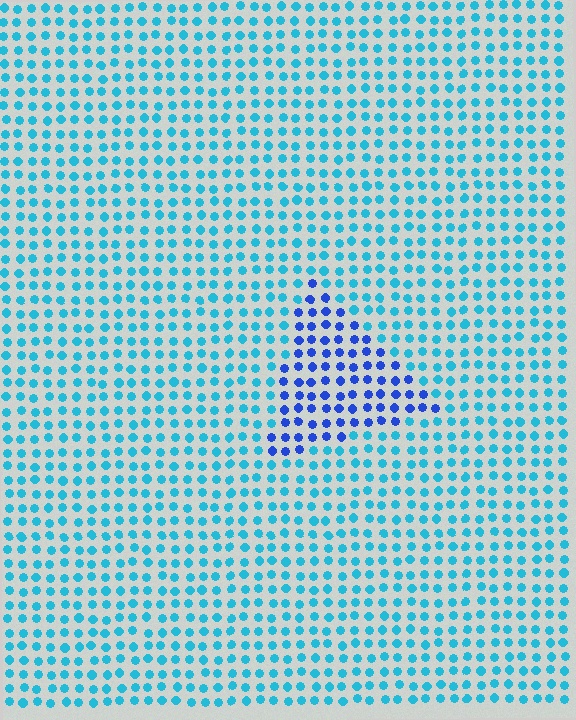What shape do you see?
I see a triangle.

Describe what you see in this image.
The image is filled with small cyan elements in a uniform arrangement. A triangle-shaped region is visible where the elements are tinted to a slightly different hue, forming a subtle color boundary.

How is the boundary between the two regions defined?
The boundary is defined purely by a slight shift in hue (about 39 degrees). Spacing, size, and orientation are identical on both sides.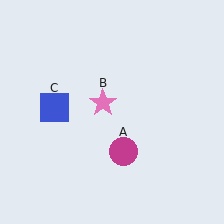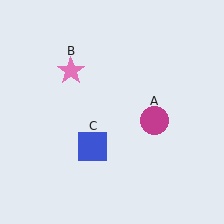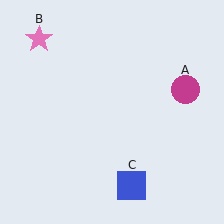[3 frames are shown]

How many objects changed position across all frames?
3 objects changed position: magenta circle (object A), pink star (object B), blue square (object C).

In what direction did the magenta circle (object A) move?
The magenta circle (object A) moved up and to the right.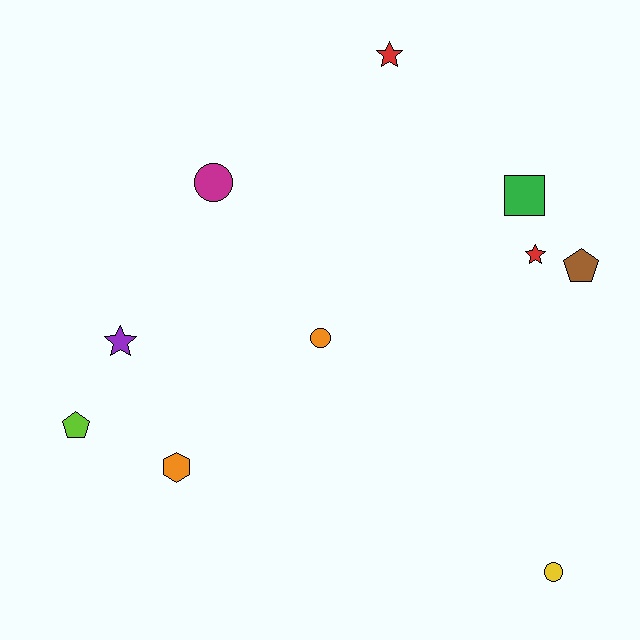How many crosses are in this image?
There are no crosses.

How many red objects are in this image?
There are 2 red objects.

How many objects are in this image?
There are 10 objects.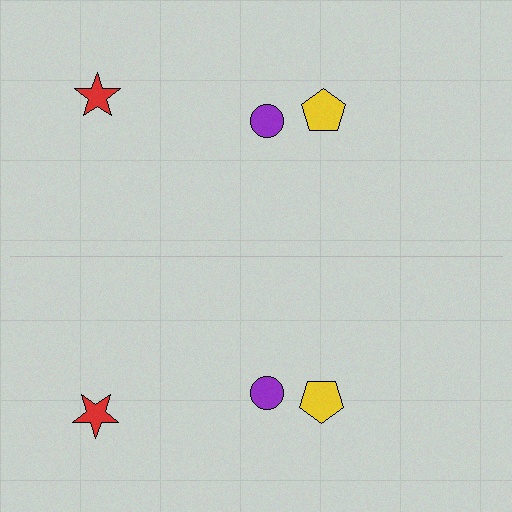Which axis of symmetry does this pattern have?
The pattern has a horizontal axis of symmetry running through the center of the image.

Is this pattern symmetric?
Yes, this pattern has bilateral (reflection) symmetry.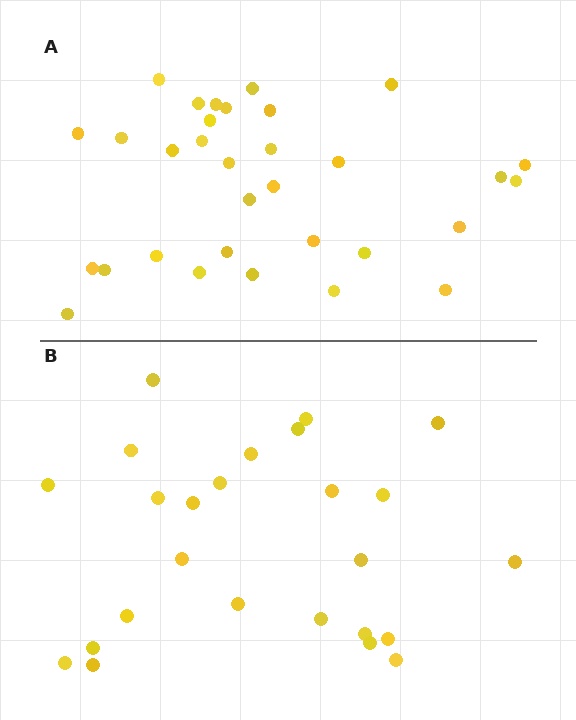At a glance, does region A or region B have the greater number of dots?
Region A (the top region) has more dots.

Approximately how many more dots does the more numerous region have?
Region A has roughly 8 or so more dots than region B.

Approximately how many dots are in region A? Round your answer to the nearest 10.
About 30 dots. (The exact count is 32, which rounds to 30.)